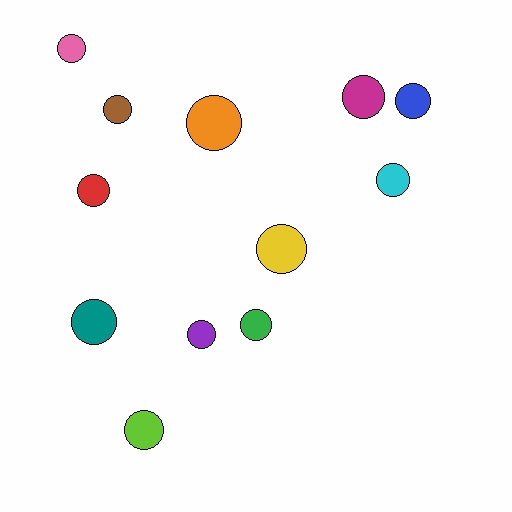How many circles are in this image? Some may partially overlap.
There are 12 circles.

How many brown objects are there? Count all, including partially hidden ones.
There is 1 brown object.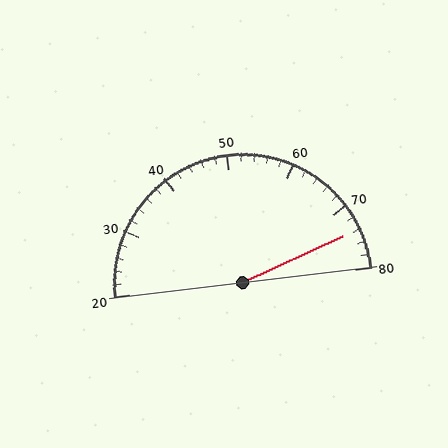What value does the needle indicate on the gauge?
The needle indicates approximately 74.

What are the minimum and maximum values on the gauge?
The gauge ranges from 20 to 80.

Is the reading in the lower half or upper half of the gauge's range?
The reading is in the upper half of the range (20 to 80).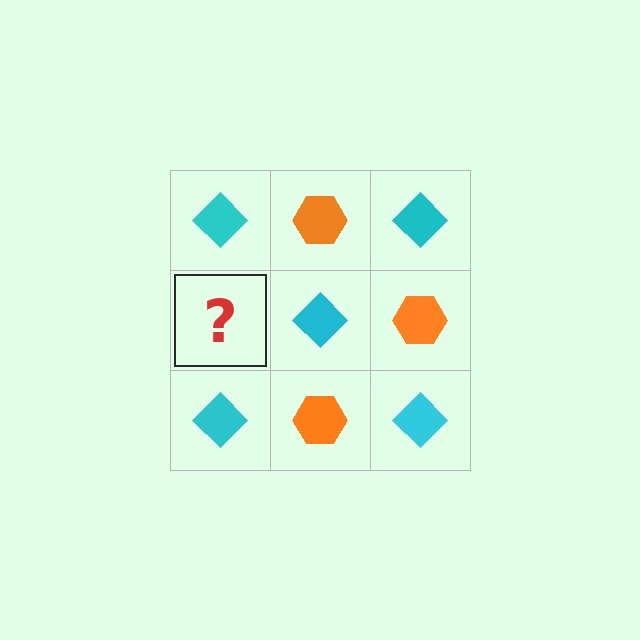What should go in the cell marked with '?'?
The missing cell should contain an orange hexagon.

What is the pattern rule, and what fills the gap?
The rule is that it alternates cyan diamond and orange hexagon in a checkerboard pattern. The gap should be filled with an orange hexagon.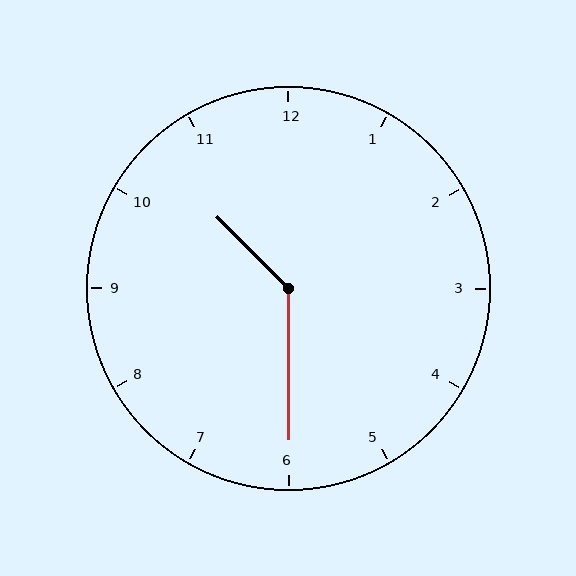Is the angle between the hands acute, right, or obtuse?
It is obtuse.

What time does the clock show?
10:30.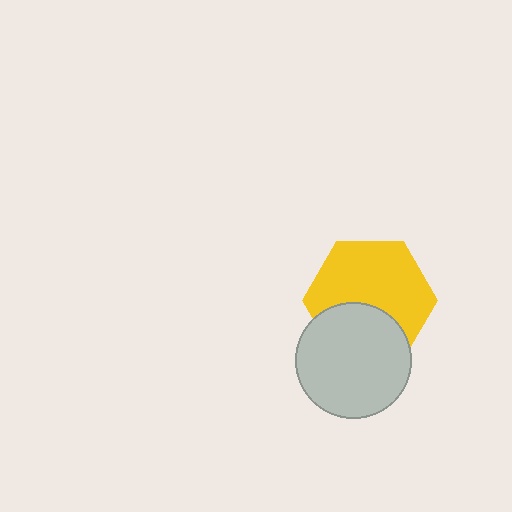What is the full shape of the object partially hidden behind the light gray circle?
The partially hidden object is a yellow hexagon.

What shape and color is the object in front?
The object in front is a light gray circle.